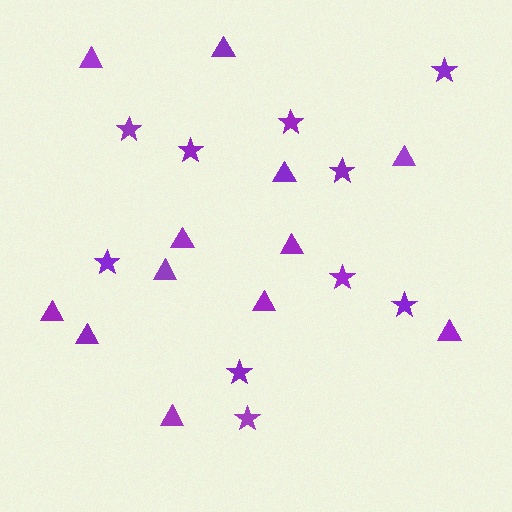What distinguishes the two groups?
There are 2 groups: one group of triangles (12) and one group of stars (10).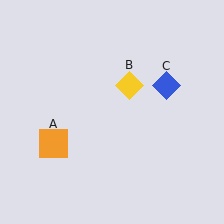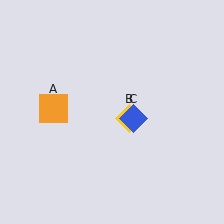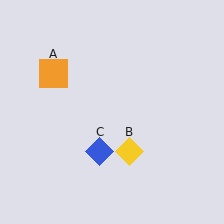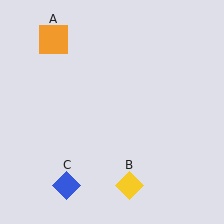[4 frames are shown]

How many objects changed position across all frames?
3 objects changed position: orange square (object A), yellow diamond (object B), blue diamond (object C).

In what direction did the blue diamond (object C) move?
The blue diamond (object C) moved down and to the left.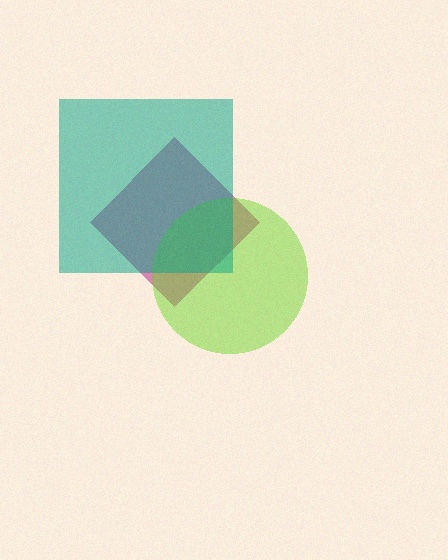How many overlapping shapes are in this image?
There are 3 overlapping shapes in the image.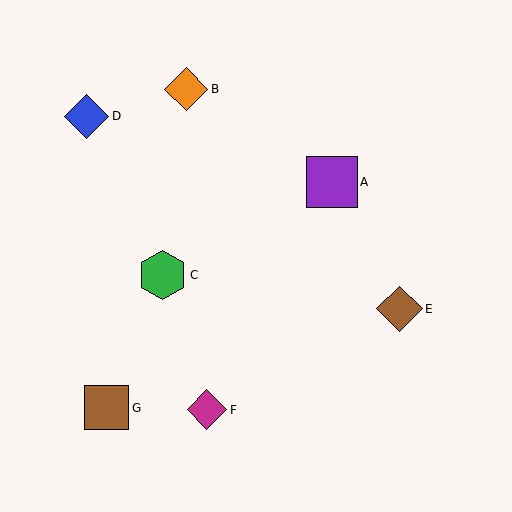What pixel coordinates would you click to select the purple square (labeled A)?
Click at (332, 182) to select the purple square A.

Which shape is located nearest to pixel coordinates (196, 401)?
The magenta diamond (labeled F) at (207, 410) is nearest to that location.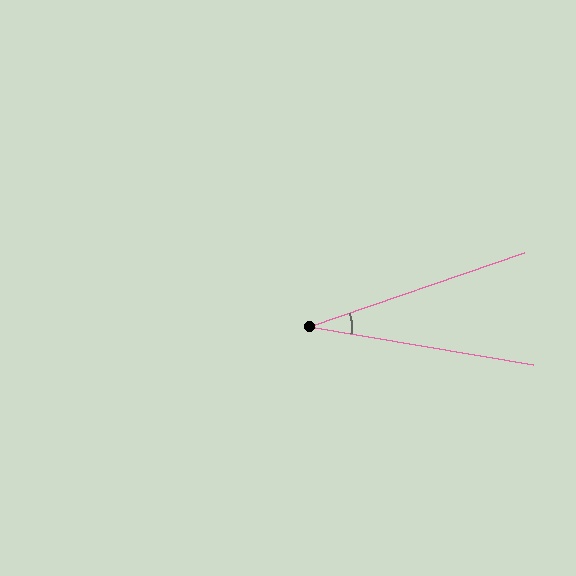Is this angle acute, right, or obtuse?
It is acute.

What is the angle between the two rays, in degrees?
Approximately 28 degrees.